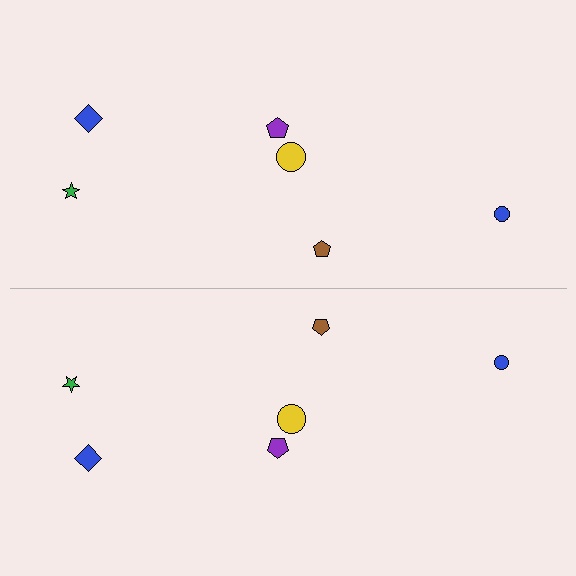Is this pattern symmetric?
Yes, this pattern has bilateral (reflection) symmetry.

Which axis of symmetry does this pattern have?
The pattern has a horizontal axis of symmetry running through the center of the image.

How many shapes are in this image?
There are 12 shapes in this image.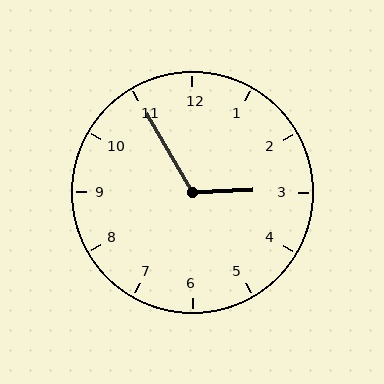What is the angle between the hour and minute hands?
Approximately 118 degrees.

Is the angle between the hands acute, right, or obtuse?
It is obtuse.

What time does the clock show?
2:55.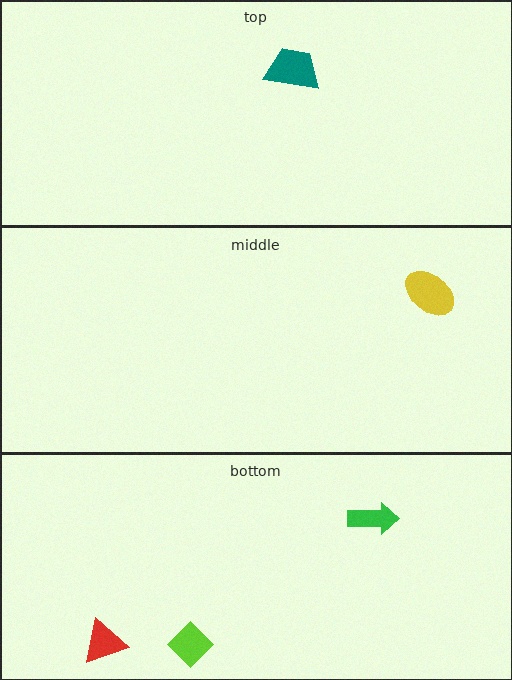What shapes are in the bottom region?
The lime diamond, the red triangle, the green arrow.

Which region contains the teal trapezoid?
The top region.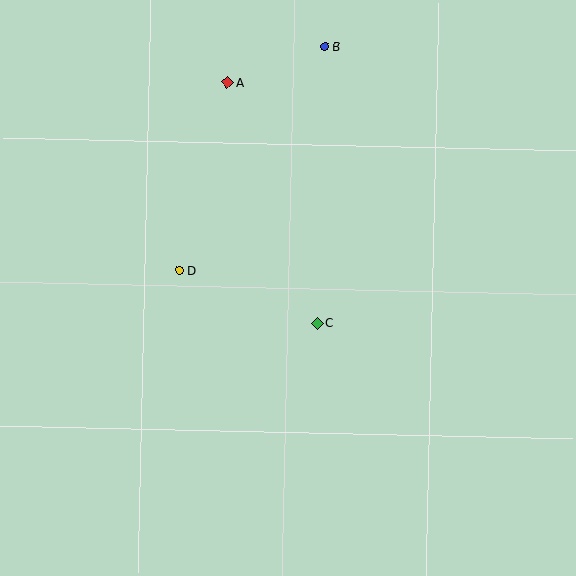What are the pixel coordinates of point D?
Point D is at (180, 270).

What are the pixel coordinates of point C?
Point C is at (317, 323).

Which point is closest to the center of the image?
Point C at (317, 323) is closest to the center.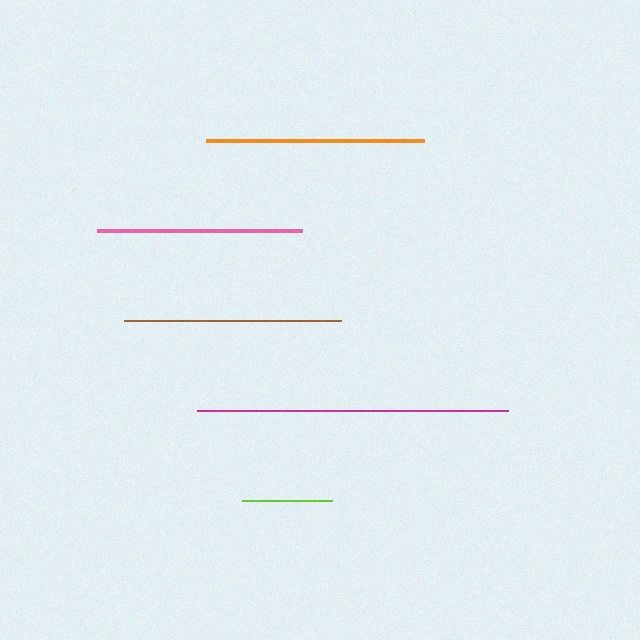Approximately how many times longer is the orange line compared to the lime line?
The orange line is approximately 2.4 times the length of the lime line.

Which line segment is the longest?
The magenta line is the longest at approximately 311 pixels.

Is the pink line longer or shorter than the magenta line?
The magenta line is longer than the pink line.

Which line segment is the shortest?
The lime line is the shortest at approximately 90 pixels.